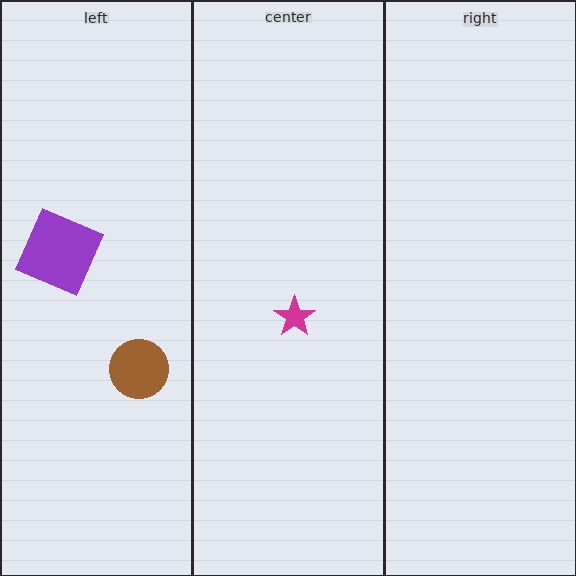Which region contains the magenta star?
The center region.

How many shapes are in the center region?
1.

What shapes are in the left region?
The brown circle, the purple square.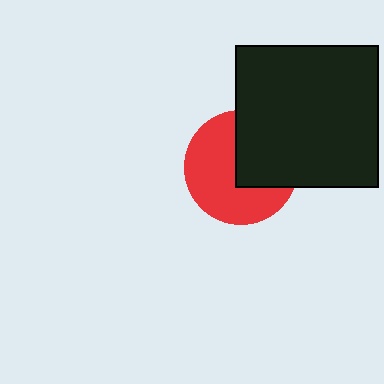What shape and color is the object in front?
The object in front is a black square.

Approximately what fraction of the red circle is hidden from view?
Roughly 40% of the red circle is hidden behind the black square.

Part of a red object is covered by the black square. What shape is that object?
It is a circle.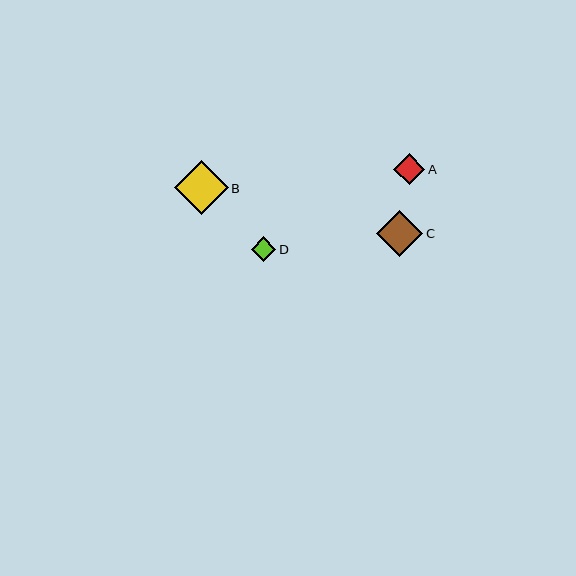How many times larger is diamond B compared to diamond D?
Diamond B is approximately 2.2 times the size of diamond D.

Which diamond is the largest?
Diamond B is the largest with a size of approximately 54 pixels.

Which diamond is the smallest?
Diamond D is the smallest with a size of approximately 24 pixels.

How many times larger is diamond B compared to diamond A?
Diamond B is approximately 1.7 times the size of diamond A.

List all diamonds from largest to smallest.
From largest to smallest: B, C, A, D.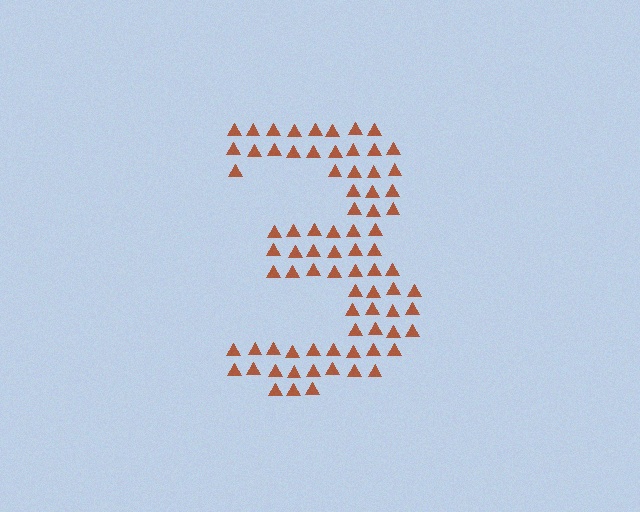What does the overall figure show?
The overall figure shows the digit 3.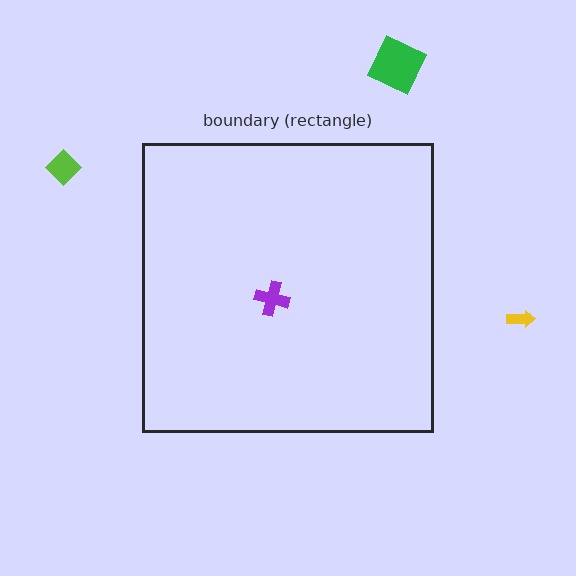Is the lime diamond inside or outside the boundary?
Outside.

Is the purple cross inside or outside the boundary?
Inside.